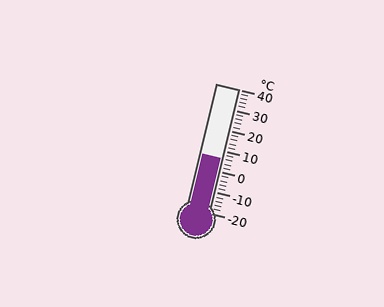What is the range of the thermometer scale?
The thermometer scale ranges from -20°C to 40°C.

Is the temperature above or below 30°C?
The temperature is below 30°C.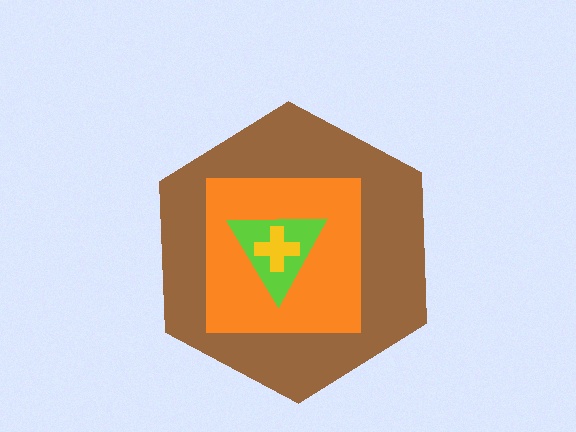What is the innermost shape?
The yellow cross.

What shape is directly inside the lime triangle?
The yellow cross.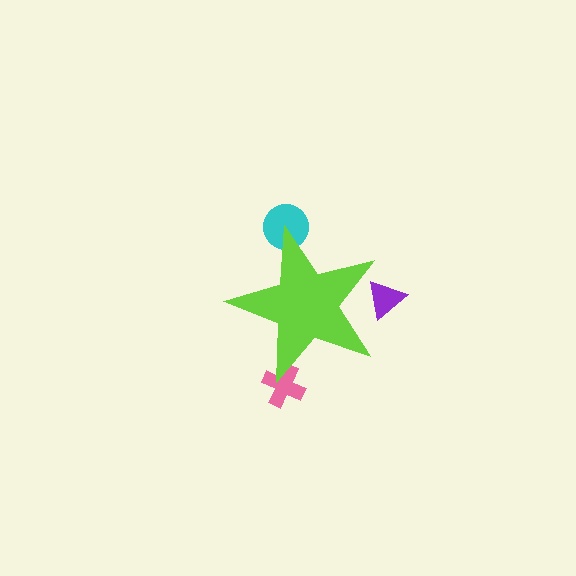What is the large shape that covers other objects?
A lime star.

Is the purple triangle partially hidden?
Yes, the purple triangle is partially hidden behind the lime star.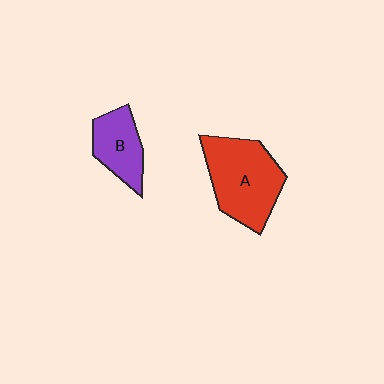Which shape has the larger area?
Shape A (red).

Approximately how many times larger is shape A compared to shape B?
Approximately 1.8 times.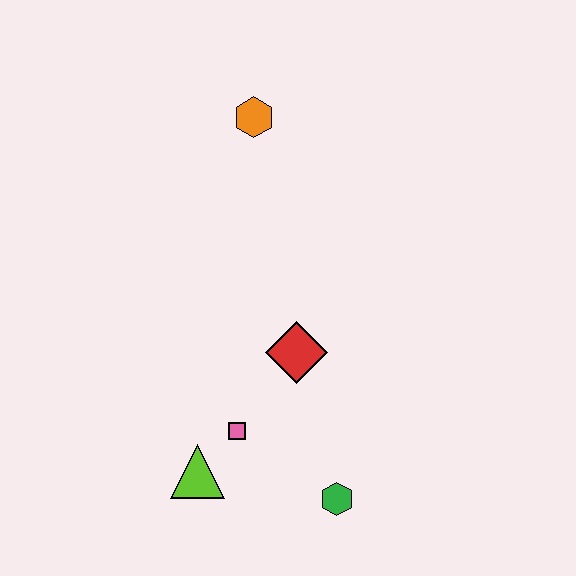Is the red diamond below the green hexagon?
No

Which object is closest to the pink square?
The lime triangle is closest to the pink square.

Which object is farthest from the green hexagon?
The orange hexagon is farthest from the green hexagon.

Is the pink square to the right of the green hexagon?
No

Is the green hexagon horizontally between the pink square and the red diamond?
No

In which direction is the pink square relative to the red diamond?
The pink square is below the red diamond.